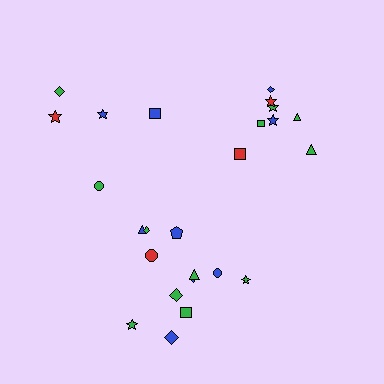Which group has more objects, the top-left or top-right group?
The top-right group.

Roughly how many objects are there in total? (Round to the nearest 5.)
Roughly 25 objects in total.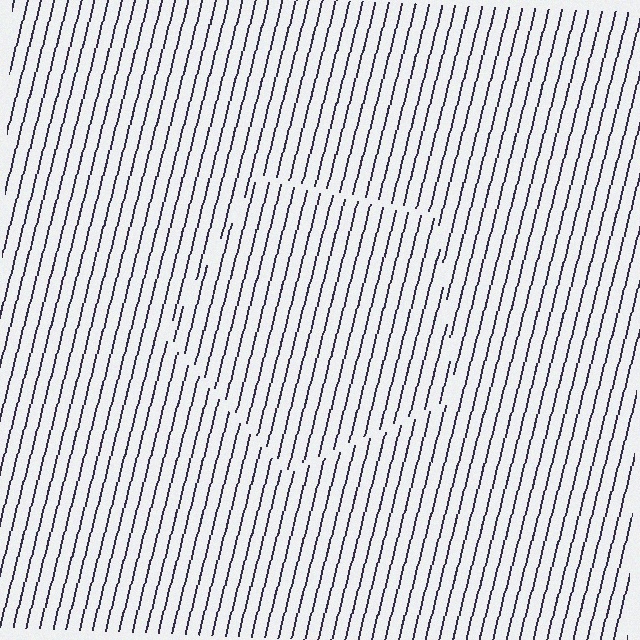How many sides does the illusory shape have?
5 sides — the line-ends trace a pentagon.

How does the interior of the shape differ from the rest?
The interior of the shape contains the same grating, shifted by half a period — the contour is defined by the phase discontinuity where line-ends from the inner and outer gratings abut.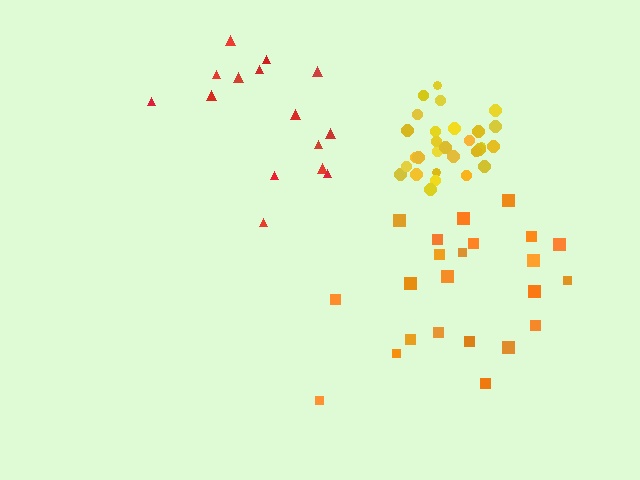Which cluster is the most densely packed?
Yellow.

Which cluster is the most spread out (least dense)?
Red.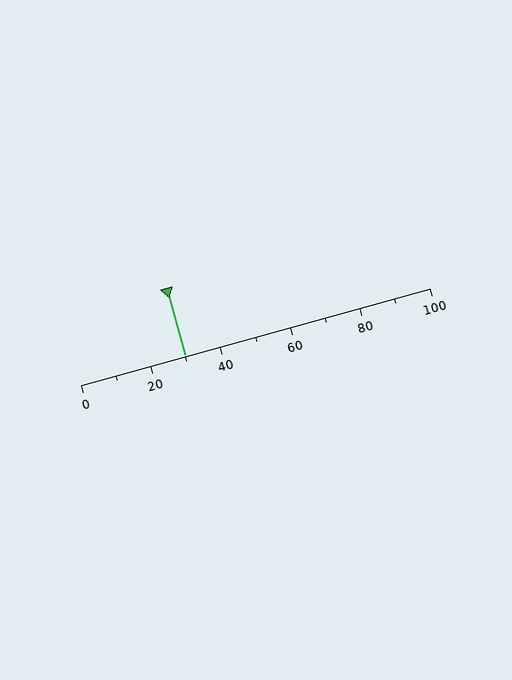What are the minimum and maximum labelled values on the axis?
The axis runs from 0 to 100.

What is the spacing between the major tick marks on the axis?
The major ticks are spaced 20 apart.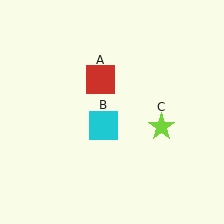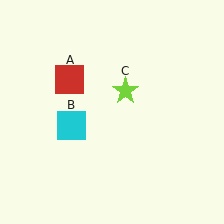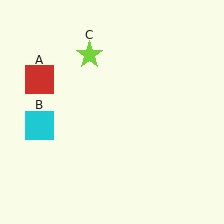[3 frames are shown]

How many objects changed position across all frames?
3 objects changed position: red square (object A), cyan square (object B), lime star (object C).